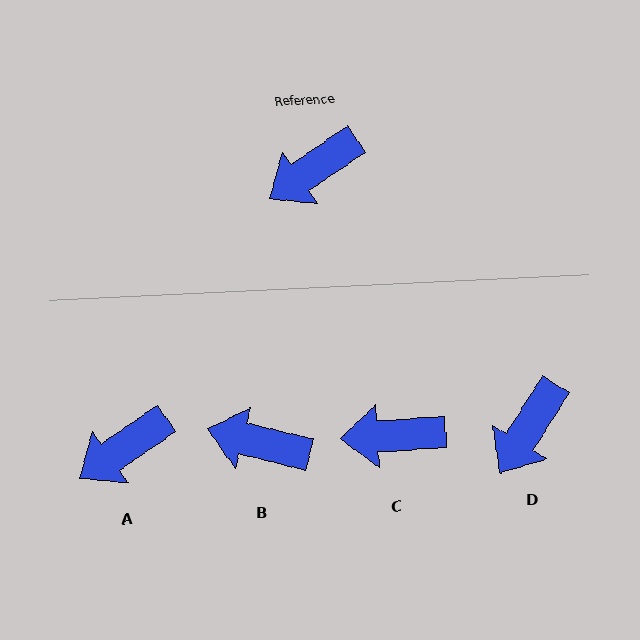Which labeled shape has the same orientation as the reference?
A.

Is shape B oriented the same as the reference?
No, it is off by about 48 degrees.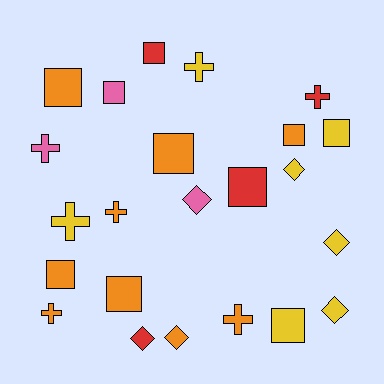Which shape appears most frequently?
Square, with 10 objects.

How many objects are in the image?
There are 23 objects.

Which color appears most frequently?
Orange, with 9 objects.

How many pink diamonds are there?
There is 1 pink diamond.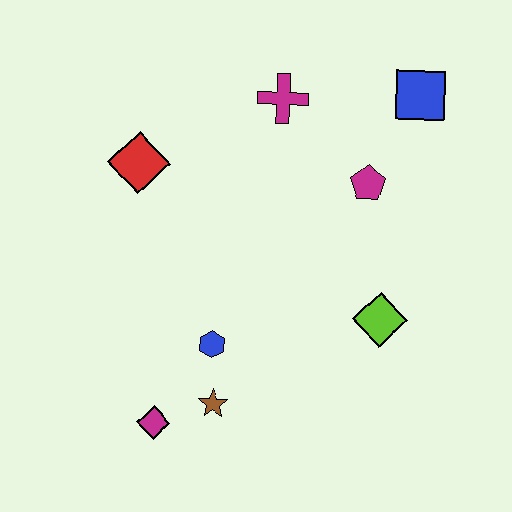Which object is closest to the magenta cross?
The magenta pentagon is closest to the magenta cross.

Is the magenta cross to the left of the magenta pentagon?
Yes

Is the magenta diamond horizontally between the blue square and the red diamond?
Yes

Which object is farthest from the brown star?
The blue square is farthest from the brown star.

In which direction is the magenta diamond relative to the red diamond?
The magenta diamond is below the red diamond.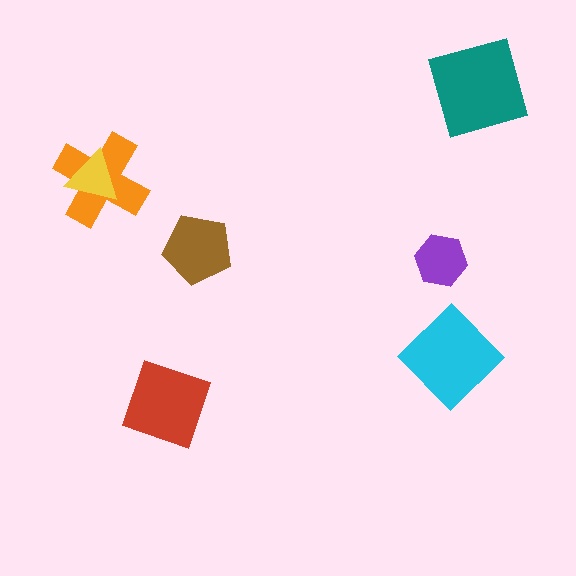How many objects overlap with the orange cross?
1 object overlaps with the orange cross.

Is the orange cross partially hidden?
Yes, it is partially covered by another shape.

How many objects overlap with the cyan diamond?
0 objects overlap with the cyan diamond.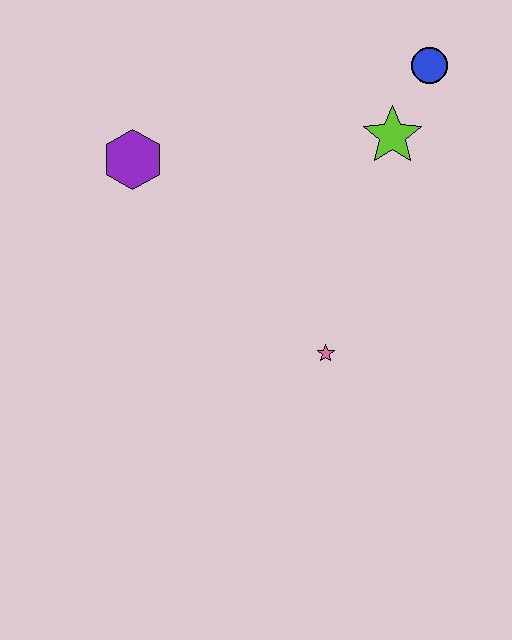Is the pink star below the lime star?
Yes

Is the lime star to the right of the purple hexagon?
Yes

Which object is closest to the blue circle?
The lime star is closest to the blue circle.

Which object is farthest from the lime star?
The purple hexagon is farthest from the lime star.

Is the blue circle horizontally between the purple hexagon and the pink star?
No